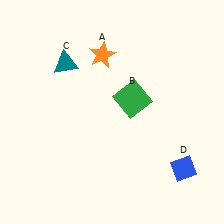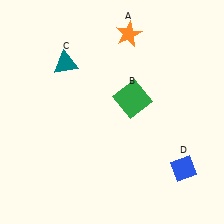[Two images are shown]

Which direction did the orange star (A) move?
The orange star (A) moved right.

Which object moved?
The orange star (A) moved right.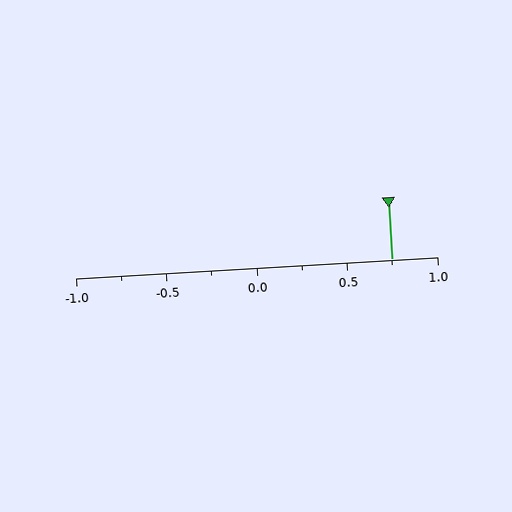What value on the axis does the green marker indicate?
The marker indicates approximately 0.75.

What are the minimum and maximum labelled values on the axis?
The axis runs from -1.0 to 1.0.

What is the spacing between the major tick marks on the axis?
The major ticks are spaced 0.5 apart.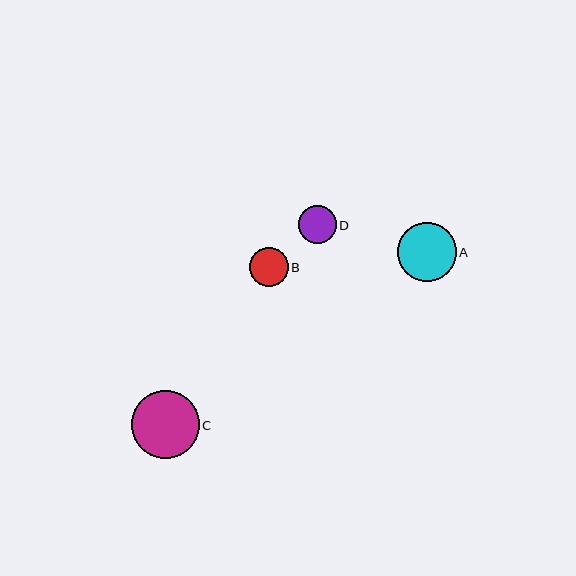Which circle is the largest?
Circle C is the largest with a size of approximately 68 pixels.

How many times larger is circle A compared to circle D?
Circle A is approximately 1.6 times the size of circle D.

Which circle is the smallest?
Circle D is the smallest with a size of approximately 37 pixels.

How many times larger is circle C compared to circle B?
Circle C is approximately 1.7 times the size of circle B.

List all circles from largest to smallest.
From largest to smallest: C, A, B, D.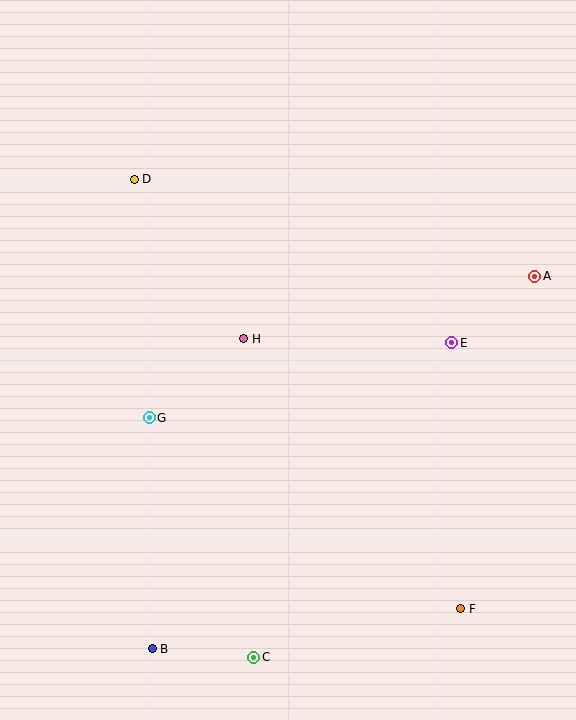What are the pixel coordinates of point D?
Point D is at (134, 179).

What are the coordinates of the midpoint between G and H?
The midpoint between G and H is at (197, 378).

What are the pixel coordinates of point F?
Point F is at (461, 609).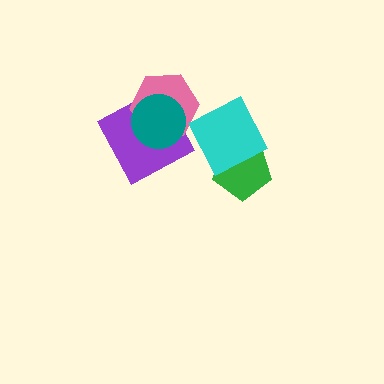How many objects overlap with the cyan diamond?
1 object overlaps with the cyan diamond.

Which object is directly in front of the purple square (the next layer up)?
The pink hexagon is directly in front of the purple square.